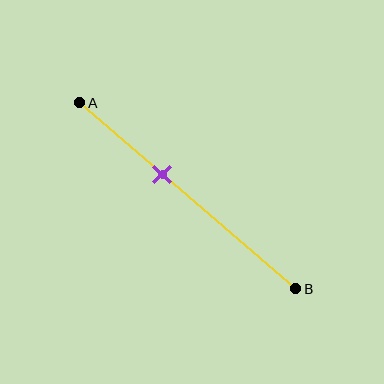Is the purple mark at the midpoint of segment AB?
No, the mark is at about 40% from A, not at the 50% midpoint.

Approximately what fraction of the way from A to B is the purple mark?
The purple mark is approximately 40% of the way from A to B.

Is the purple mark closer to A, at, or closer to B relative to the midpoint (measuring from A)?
The purple mark is closer to point A than the midpoint of segment AB.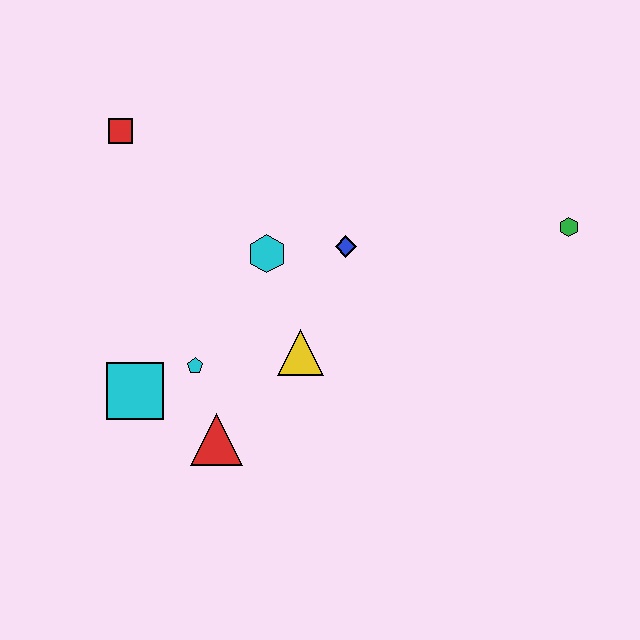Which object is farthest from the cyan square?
The green hexagon is farthest from the cyan square.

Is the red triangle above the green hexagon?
No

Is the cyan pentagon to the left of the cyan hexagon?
Yes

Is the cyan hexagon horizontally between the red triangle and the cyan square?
No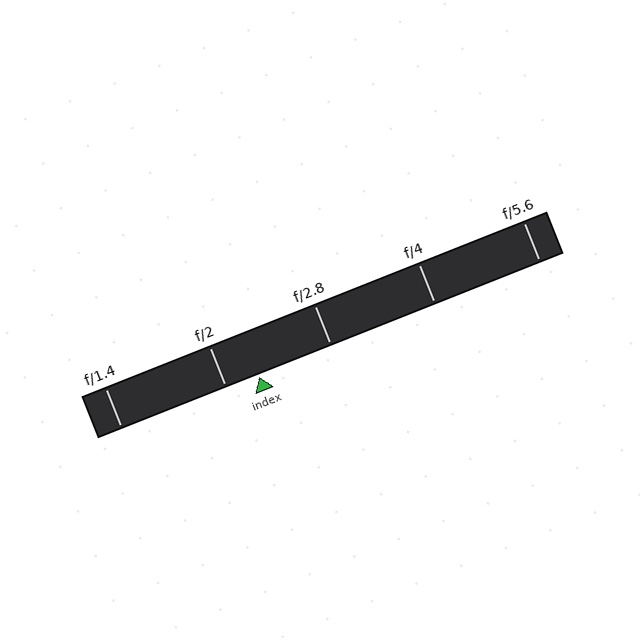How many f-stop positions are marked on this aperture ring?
There are 5 f-stop positions marked.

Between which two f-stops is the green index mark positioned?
The index mark is between f/2 and f/2.8.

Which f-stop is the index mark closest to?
The index mark is closest to f/2.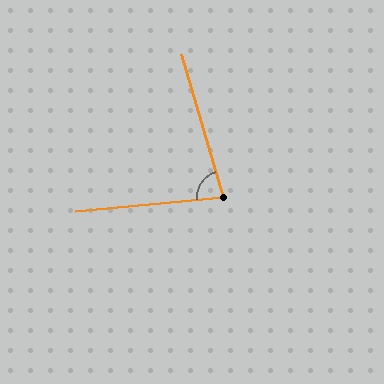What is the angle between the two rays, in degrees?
Approximately 79 degrees.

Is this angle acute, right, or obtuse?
It is acute.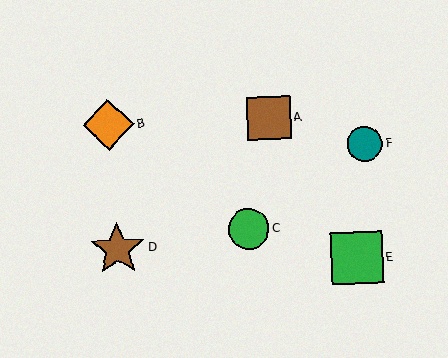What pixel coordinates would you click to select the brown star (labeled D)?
Click at (117, 249) to select the brown star D.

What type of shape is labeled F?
Shape F is a teal circle.